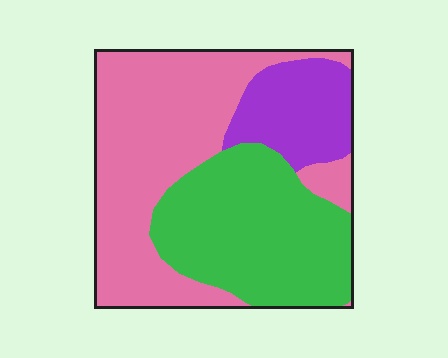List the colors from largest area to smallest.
From largest to smallest: pink, green, purple.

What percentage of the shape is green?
Green takes up about three eighths (3/8) of the shape.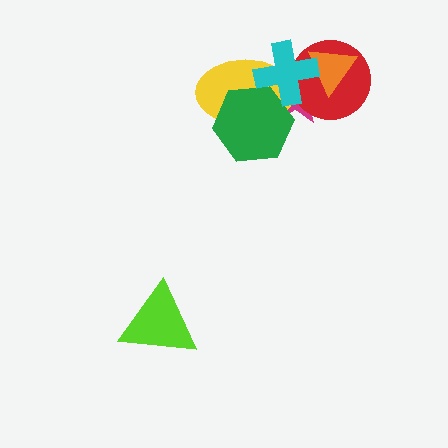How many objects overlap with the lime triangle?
0 objects overlap with the lime triangle.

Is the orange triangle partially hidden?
Yes, it is partially covered by another shape.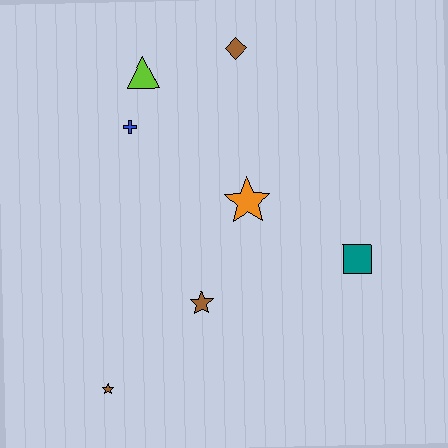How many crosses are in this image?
There is 1 cross.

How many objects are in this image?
There are 7 objects.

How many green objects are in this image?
There are no green objects.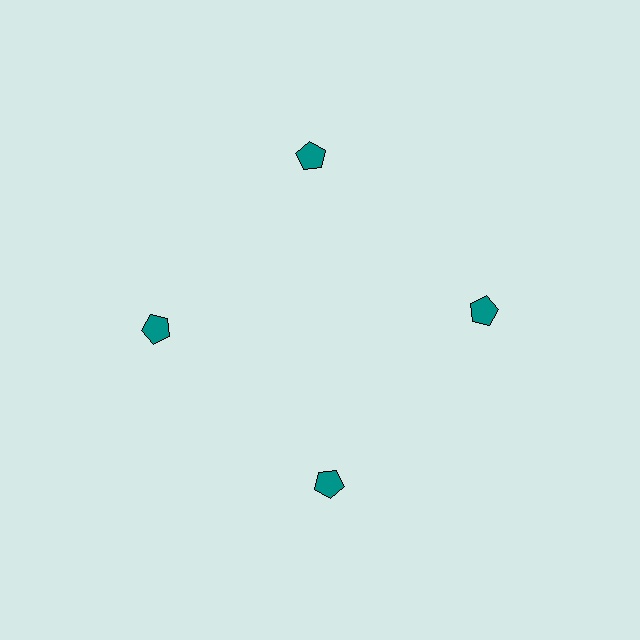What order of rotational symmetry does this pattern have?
This pattern has 4-fold rotational symmetry.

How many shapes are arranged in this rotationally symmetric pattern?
There are 4 shapes, arranged in 4 groups of 1.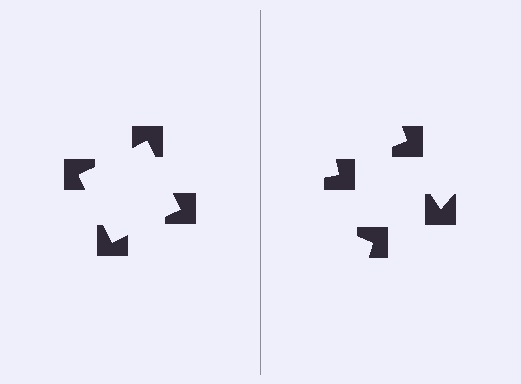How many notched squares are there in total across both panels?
8 — 4 on each side.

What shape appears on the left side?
An illusory square.